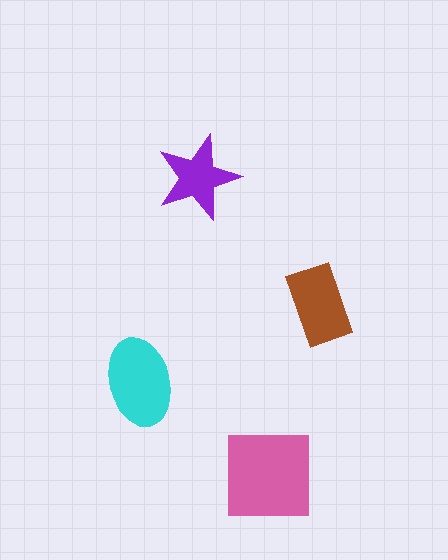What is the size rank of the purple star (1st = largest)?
4th.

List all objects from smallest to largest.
The purple star, the brown rectangle, the cyan ellipse, the pink square.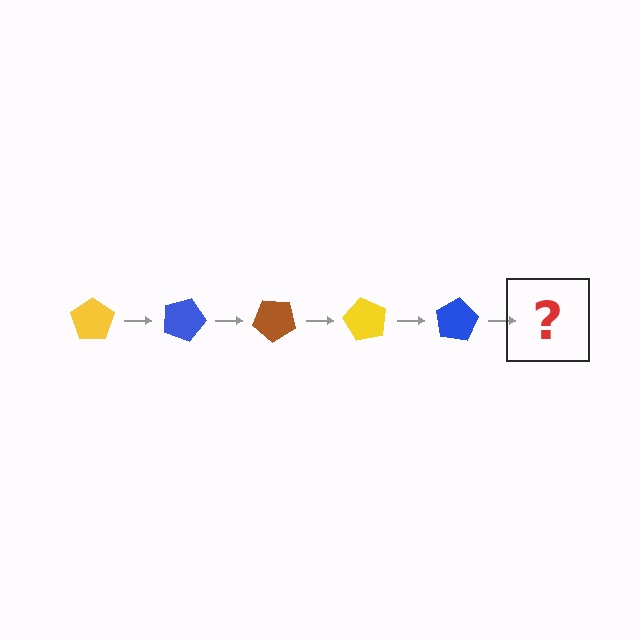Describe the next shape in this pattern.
It should be a brown pentagon, rotated 100 degrees from the start.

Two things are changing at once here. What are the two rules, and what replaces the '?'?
The two rules are that it rotates 20 degrees each step and the color cycles through yellow, blue, and brown. The '?' should be a brown pentagon, rotated 100 degrees from the start.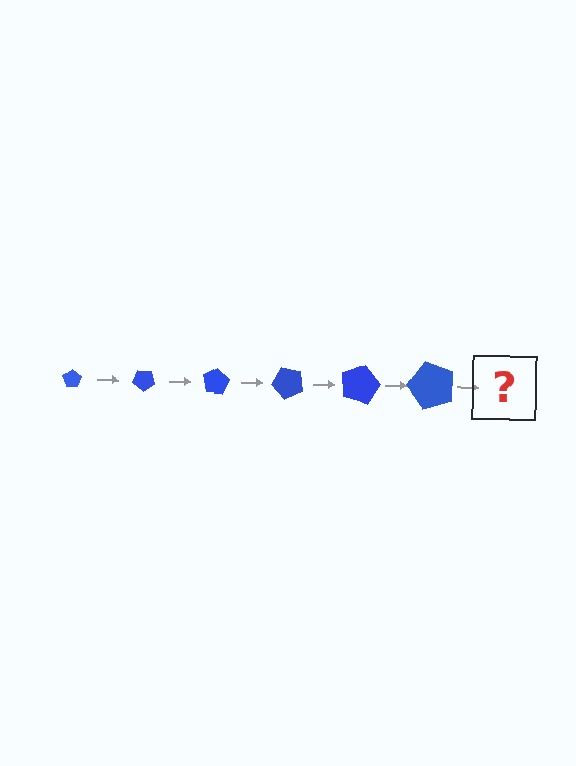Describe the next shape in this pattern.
It should be a pentagon, larger than the previous one and rotated 240 degrees from the start.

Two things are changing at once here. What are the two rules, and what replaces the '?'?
The two rules are that the pentagon grows larger each step and it rotates 40 degrees each step. The '?' should be a pentagon, larger than the previous one and rotated 240 degrees from the start.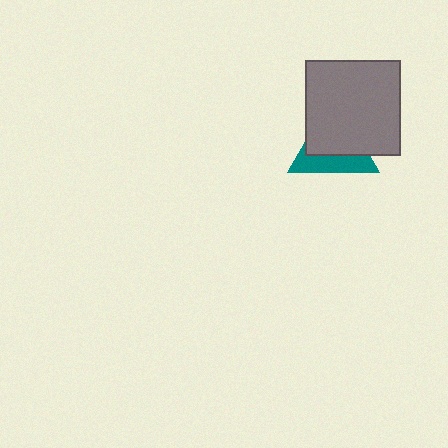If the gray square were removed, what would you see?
You would see the complete teal triangle.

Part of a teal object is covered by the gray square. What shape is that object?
It is a triangle.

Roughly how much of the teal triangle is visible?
A small part of it is visible (roughly 41%).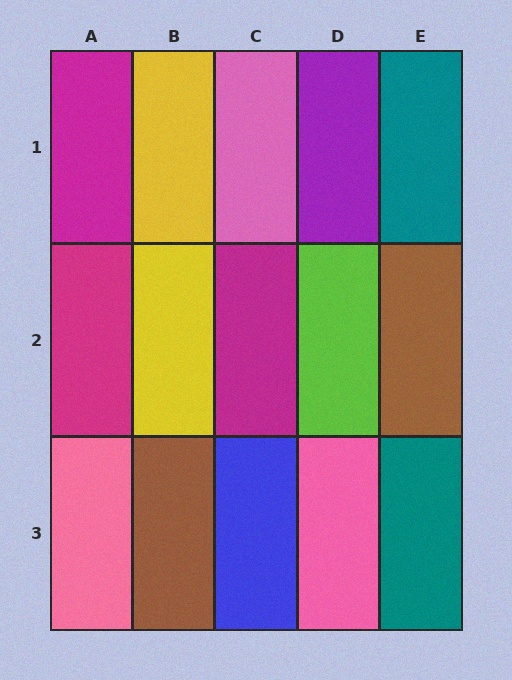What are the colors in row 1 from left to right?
Magenta, yellow, pink, purple, teal.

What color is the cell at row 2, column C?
Magenta.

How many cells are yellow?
2 cells are yellow.